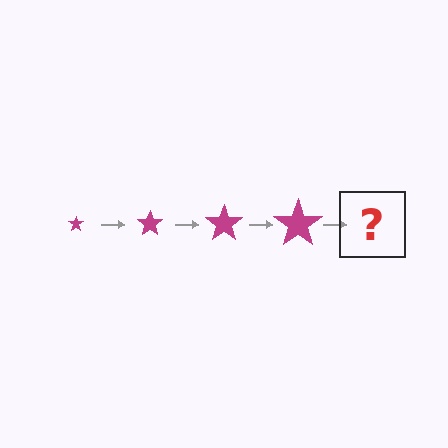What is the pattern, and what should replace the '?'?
The pattern is that the star gets progressively larger each step. The '?' should be a magenta star, larger than the previous one.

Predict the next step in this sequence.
The next step is a magenta star, larger than the previous one.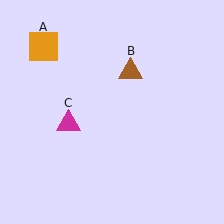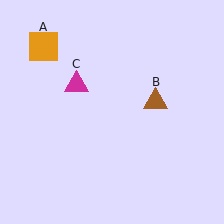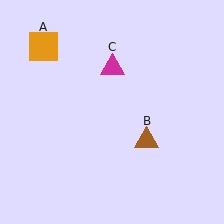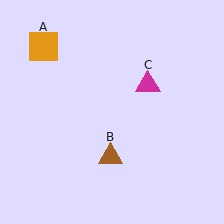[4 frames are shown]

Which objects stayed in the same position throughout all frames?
Orange square (object A) remained stationary.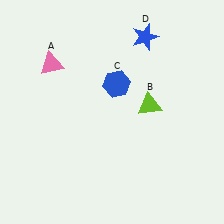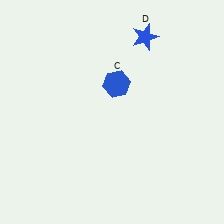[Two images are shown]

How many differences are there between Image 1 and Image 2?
There are 2 differences between the two images.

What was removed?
The lime triangle (B), the pink triangle (A) were removed in Image 2.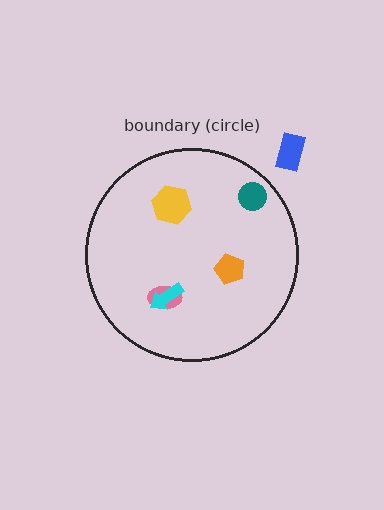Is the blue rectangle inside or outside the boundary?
Outside.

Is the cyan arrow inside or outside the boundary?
Inside.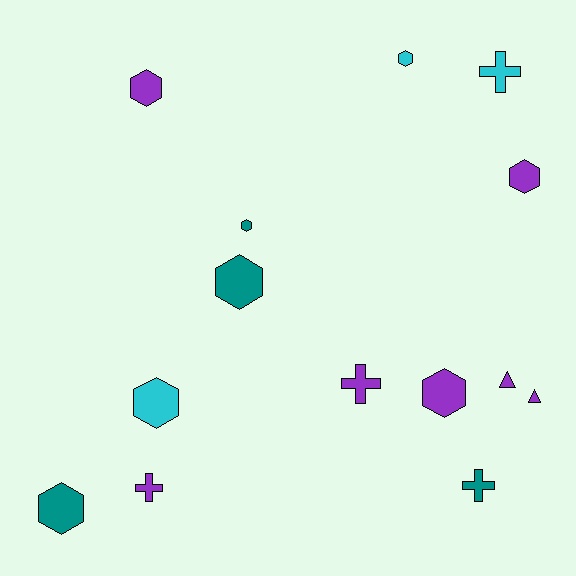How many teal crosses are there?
There is 1 teal cross.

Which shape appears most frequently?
Hexagon, with 8 objects.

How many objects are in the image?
There are 14 objects.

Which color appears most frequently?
Purple, with 7 objects.